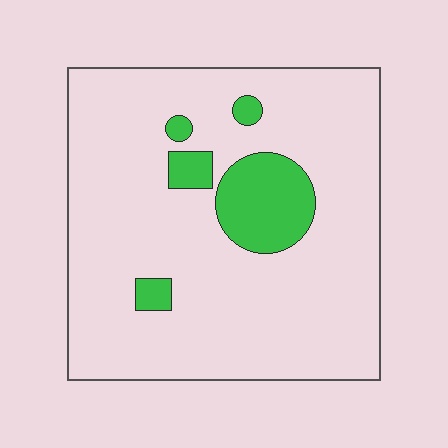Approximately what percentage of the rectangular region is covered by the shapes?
Approximately 15%.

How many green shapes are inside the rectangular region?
5.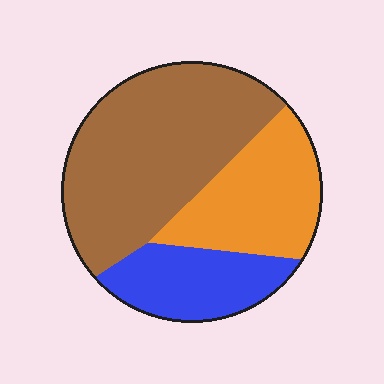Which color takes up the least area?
Blue, at roughly 20%.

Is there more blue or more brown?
Brown.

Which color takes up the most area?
Brown, at roughly 50%.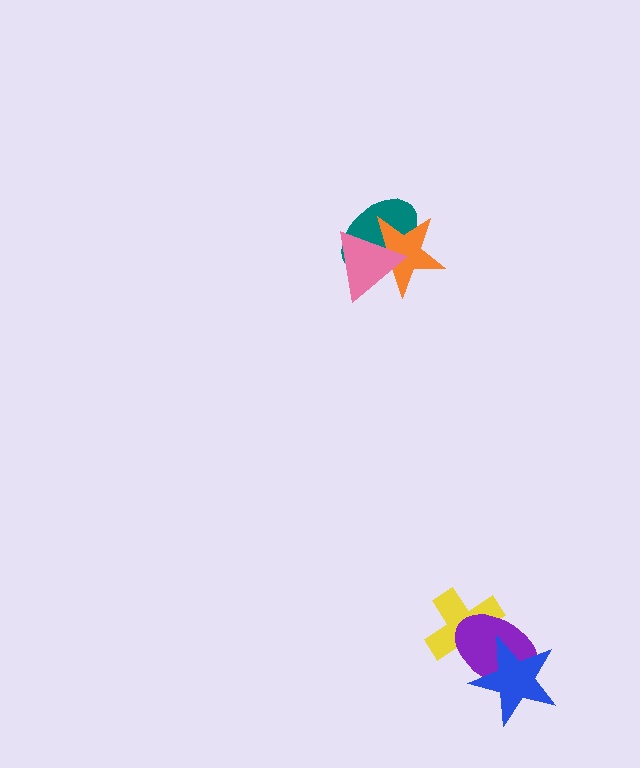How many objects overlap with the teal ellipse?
2 objects overlap with the teal ellipse.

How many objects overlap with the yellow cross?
2 objects overlap with the yellow cross.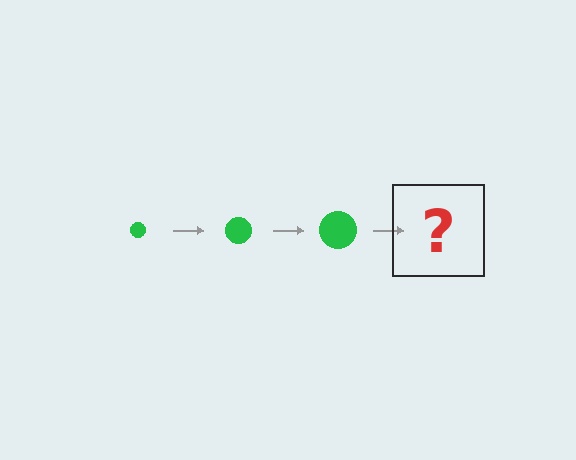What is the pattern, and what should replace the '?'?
The pattern is that the circle gets progressively larger each step. The '?' should be a green circle, larger than the previous one.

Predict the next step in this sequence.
The next step is a green circle, larger than the previous one.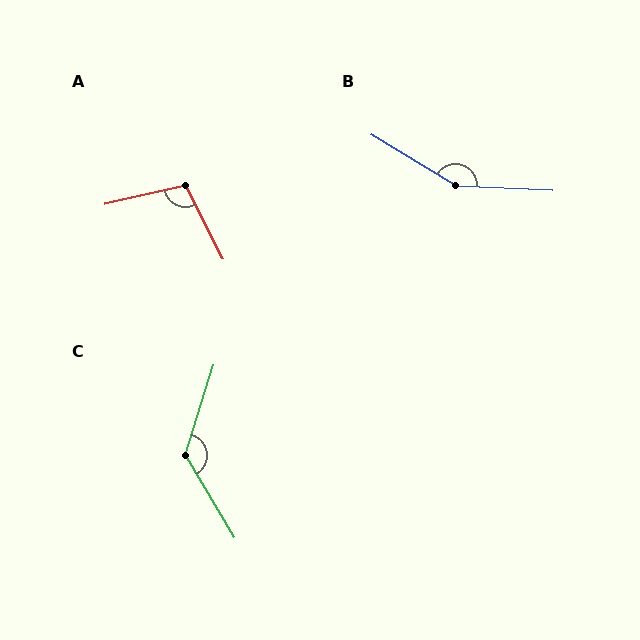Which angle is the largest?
B, at approximately 152 degrees.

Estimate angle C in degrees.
Approximately 132 degrees.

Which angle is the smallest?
A, at approximately 104 degrees.